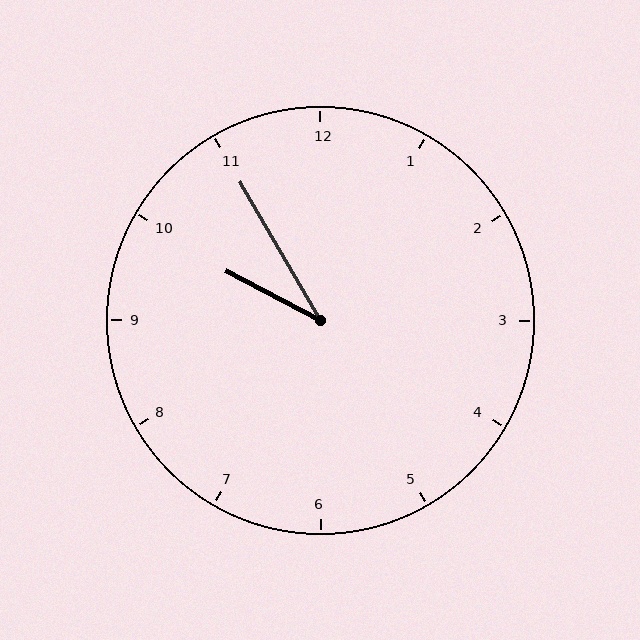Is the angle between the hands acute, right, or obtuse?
It is acute.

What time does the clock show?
9:55.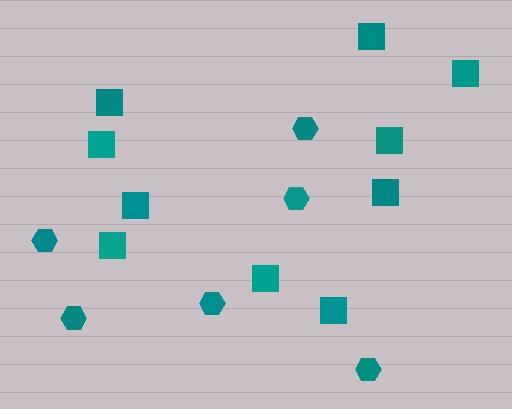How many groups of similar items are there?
There are 2 groups: one group of hexagons (6) and one group of squares (10).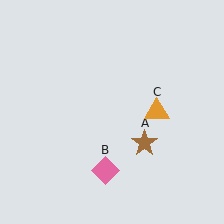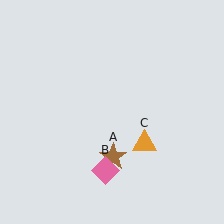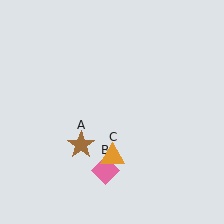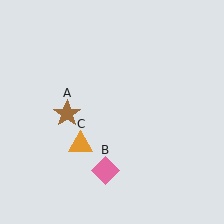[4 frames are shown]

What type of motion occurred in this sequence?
The brown star (object A), orange triangle (object C) rotated clockwise around the center of the scene.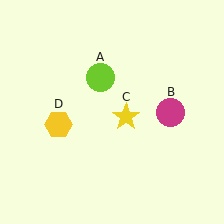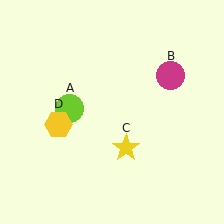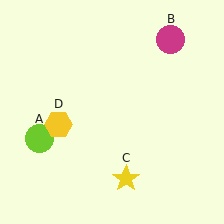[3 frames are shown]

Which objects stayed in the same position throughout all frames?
Yellow hexagon (object D) remained stationary.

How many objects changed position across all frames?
3 objects changed position: lime circle (object A), magenta circle (object B), yellow star (object C).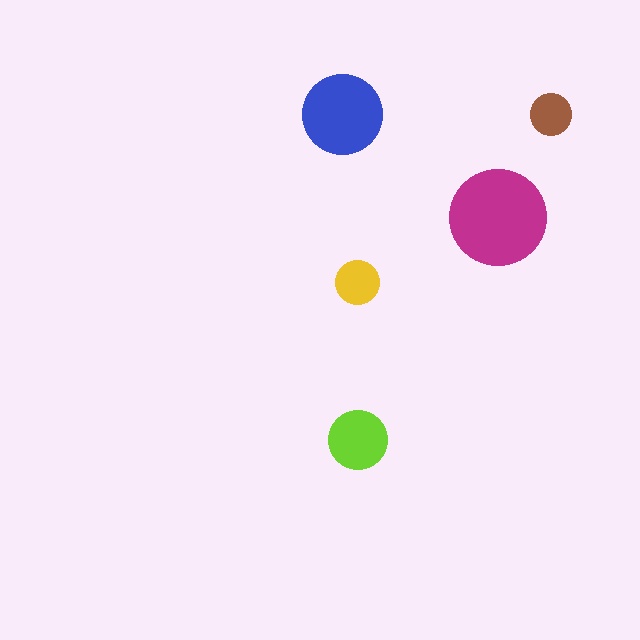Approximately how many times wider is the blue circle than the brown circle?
About 2 times wider.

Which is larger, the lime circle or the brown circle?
The lime one.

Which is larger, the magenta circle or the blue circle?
The magenta one.